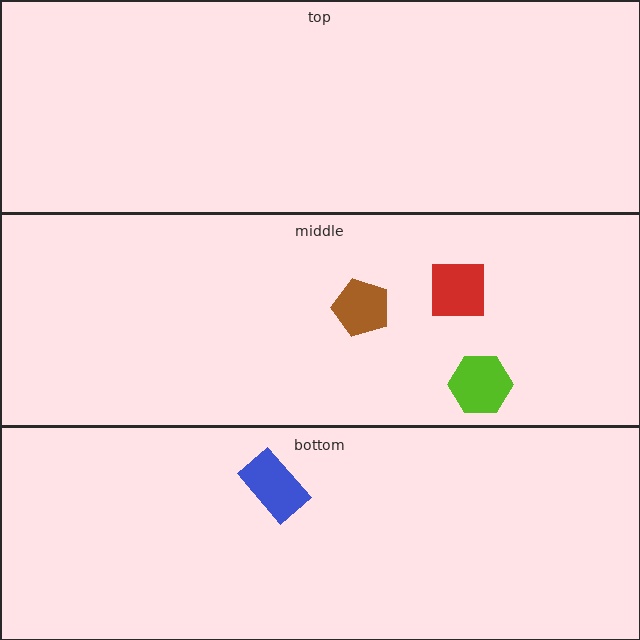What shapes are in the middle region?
The brown pentagon, the red square, the lime hexagon.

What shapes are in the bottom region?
The blue rectangle.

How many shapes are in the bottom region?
1.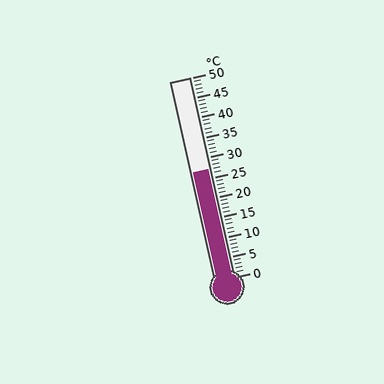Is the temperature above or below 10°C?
The temperature is above 10°C.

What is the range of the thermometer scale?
The thermometer scale ranges from 0°C to 50°C.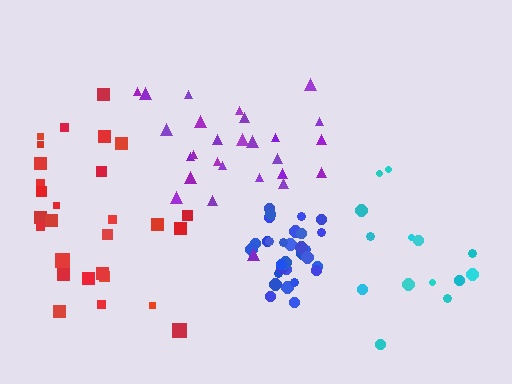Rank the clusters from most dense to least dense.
blue, purple, red, cyan.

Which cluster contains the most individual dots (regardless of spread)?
Blue (31).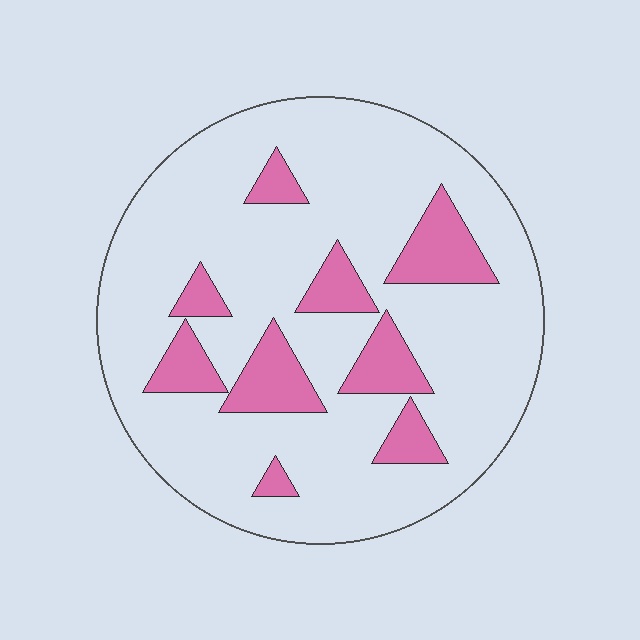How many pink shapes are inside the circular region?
9.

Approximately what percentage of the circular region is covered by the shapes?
Approximately 20%.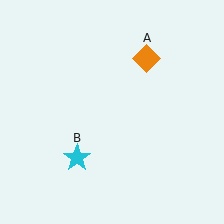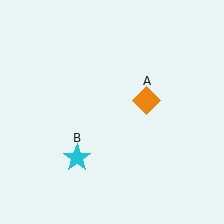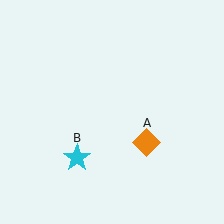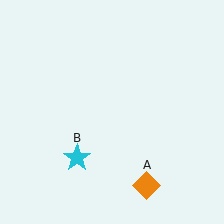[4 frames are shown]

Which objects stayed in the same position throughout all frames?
Cyan star (object B) remained stationary.